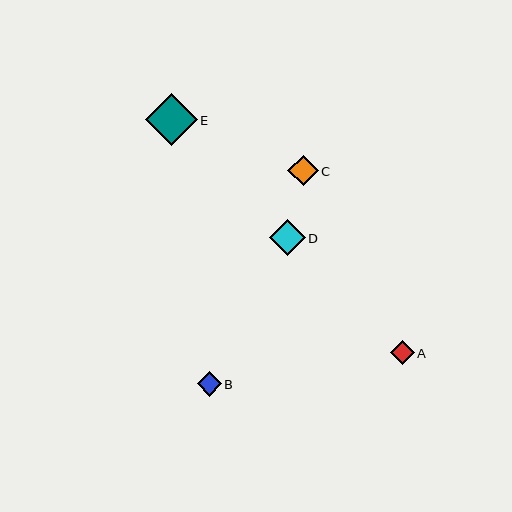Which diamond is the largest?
Diamond E is the largest with a size of approximately 52 pixels.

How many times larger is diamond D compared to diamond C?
Diamond D is approximately 1.2 times the size of diamond C.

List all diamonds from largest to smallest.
From largest to smallest: E, D, C, B, A.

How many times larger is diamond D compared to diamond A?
Diamond D is approximately 1.5 times the size of diamond A.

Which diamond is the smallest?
Diamond A is the smallest with a size of approximately 24 pixels.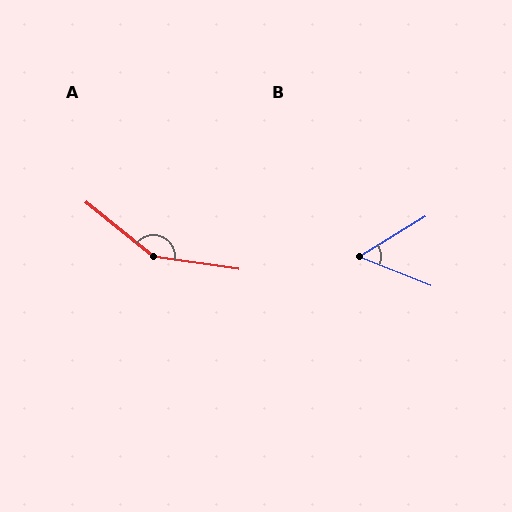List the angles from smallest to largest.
B (53°), A (150°).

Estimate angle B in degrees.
Approximately 53 degrees.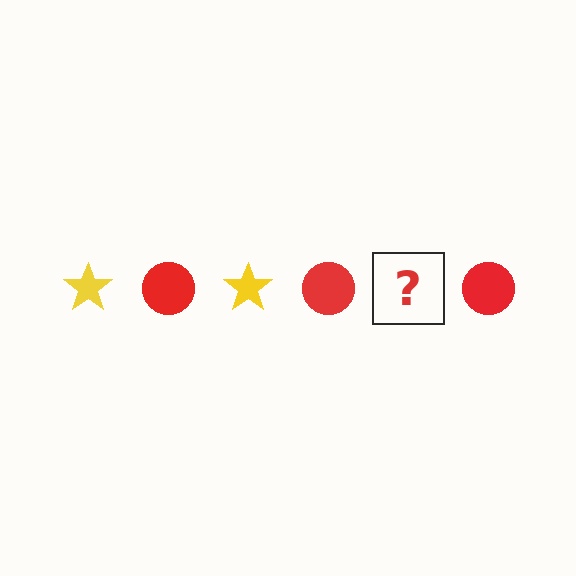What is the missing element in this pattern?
The missing element is a yellow star.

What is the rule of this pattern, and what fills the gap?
The rule is that the pattern alternates between yellow star and red circle. The gap should be filled with a yellow star.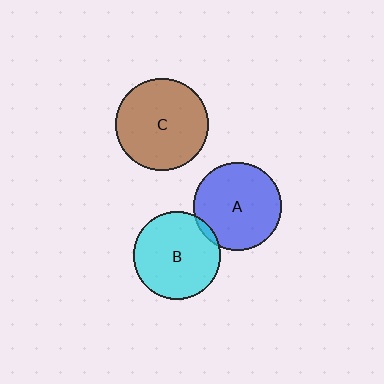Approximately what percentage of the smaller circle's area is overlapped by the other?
Approximately 5%.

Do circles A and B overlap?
Yes.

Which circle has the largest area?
Circle C (brown).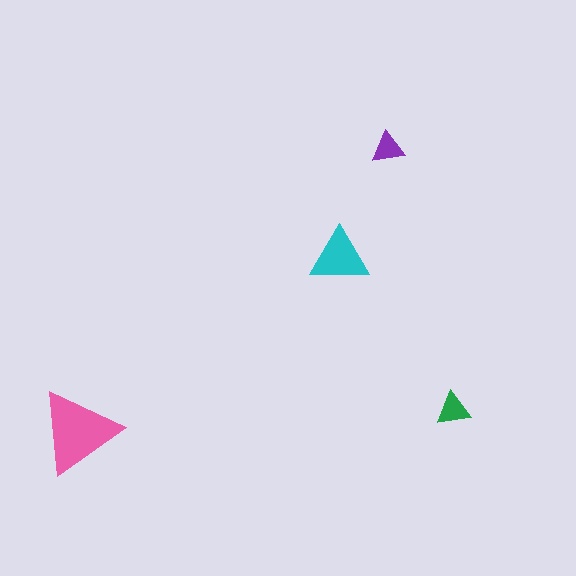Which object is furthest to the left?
The pink triangle is leftmost.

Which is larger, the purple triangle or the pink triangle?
The pink one.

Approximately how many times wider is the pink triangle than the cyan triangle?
About 1.5 times wider.